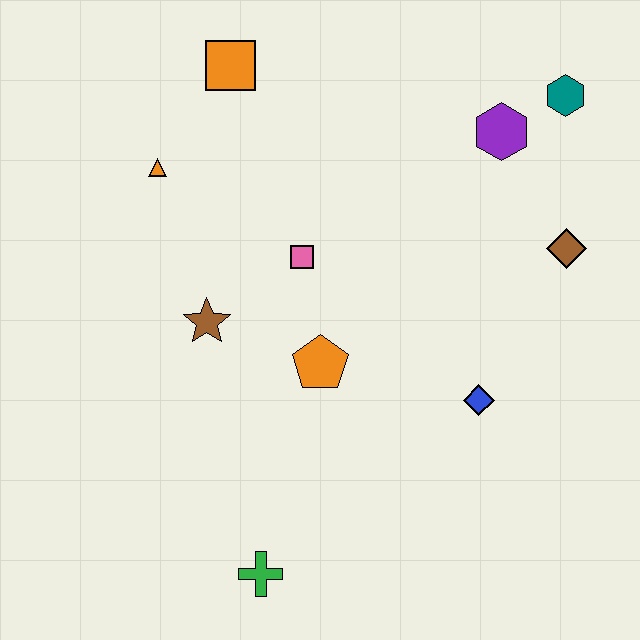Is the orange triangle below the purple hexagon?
Yes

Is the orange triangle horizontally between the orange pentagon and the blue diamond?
No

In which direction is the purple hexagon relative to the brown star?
The purple hexagon is to the right of the brown star.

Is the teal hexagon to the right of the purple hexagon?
Yes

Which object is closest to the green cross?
The orange pentagon is closest to the green cross.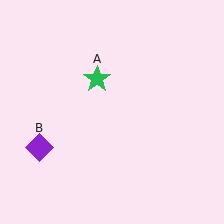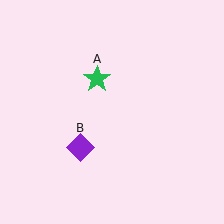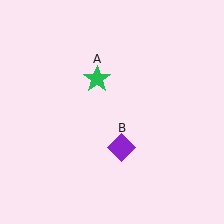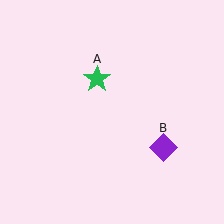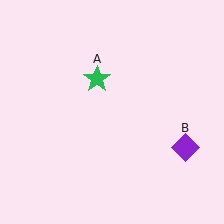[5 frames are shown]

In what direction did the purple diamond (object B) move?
The purple diamond (object B) moved right.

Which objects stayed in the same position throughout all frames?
Green star (object A) remained stationary.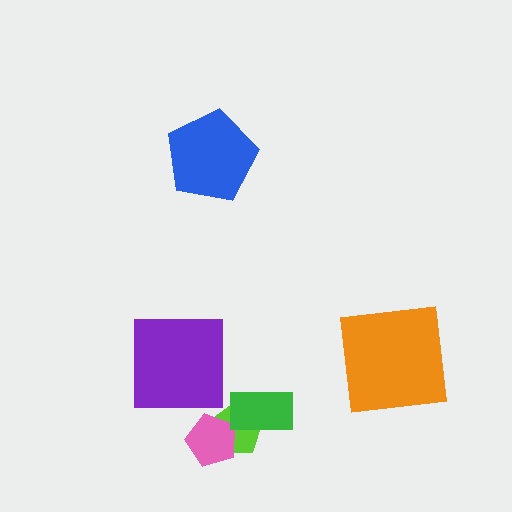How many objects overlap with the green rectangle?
1 object overlaps with the green rectangle.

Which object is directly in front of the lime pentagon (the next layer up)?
The pink pentagon is directly in front of the lime pentagon.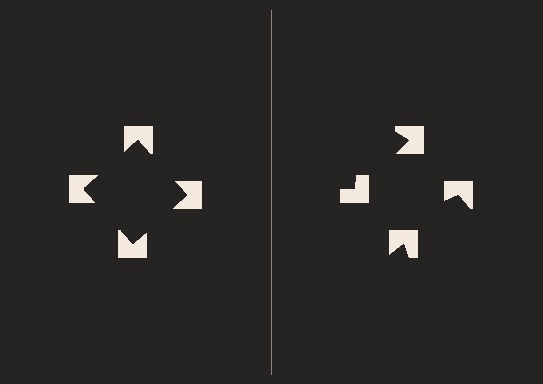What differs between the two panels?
The notched squares are positioned identically on both sides; only the wedge orientations differ. On the left they align to a square; on the right they are misaligned.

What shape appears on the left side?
An illusory square.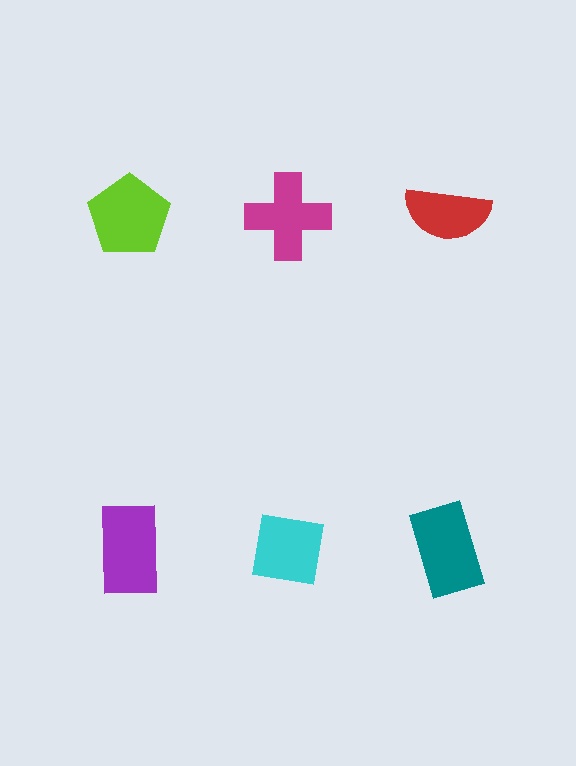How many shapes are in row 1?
3 shapes.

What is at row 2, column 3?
A teal rectangle.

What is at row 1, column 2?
A magenta cross.